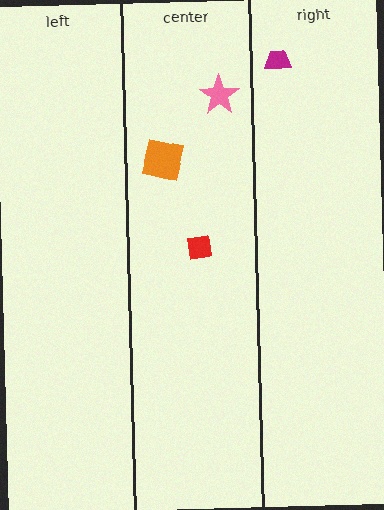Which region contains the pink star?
The center region.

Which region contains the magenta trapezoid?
The right region.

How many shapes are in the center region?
3.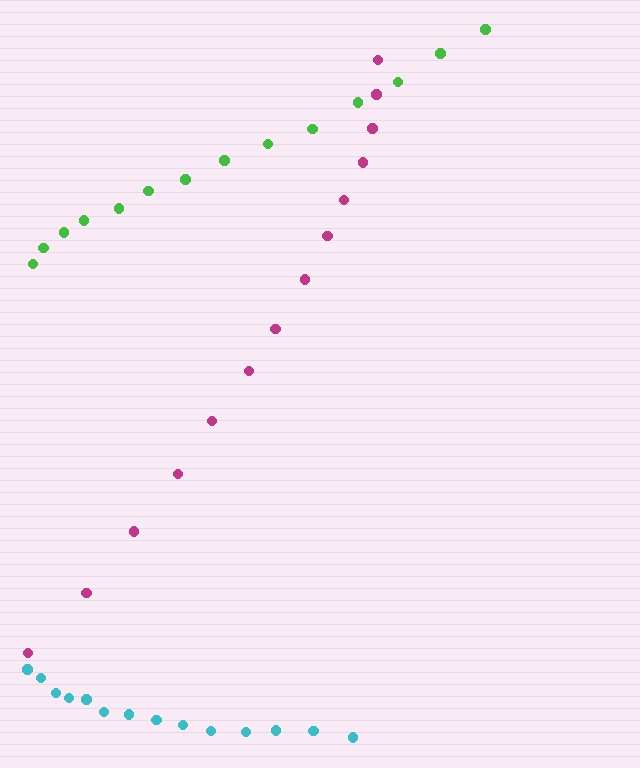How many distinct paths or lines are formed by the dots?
There are 3 distinct paths.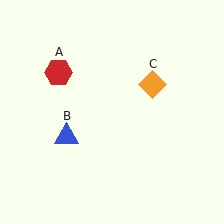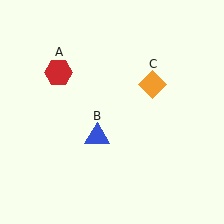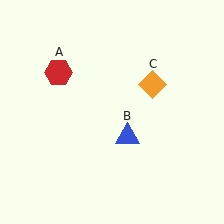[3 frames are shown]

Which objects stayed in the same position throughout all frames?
Red hexagon (object A) and orange diamond (object C) remained stationary.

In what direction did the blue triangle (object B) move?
The blue triangle (object B) moved right.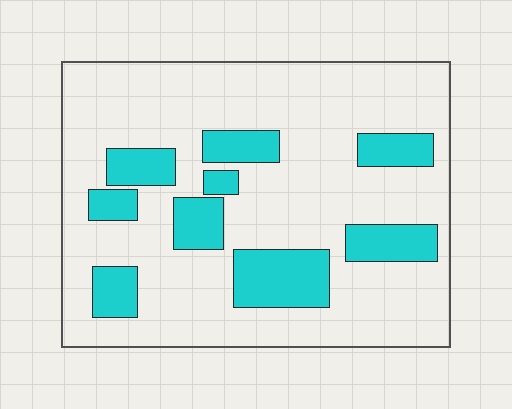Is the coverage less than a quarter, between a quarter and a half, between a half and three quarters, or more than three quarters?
Less than a quarter.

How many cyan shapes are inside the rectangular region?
9.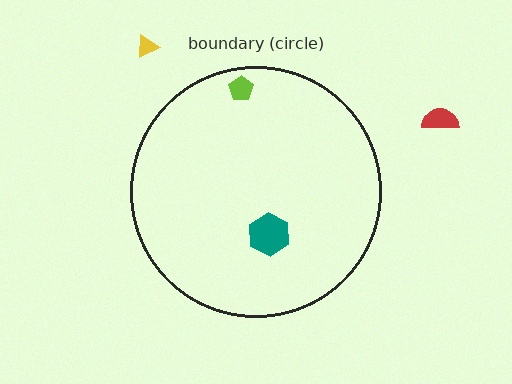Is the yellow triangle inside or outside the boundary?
Outside.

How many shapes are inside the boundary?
2 inside, 2 outside.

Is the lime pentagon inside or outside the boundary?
Inside.